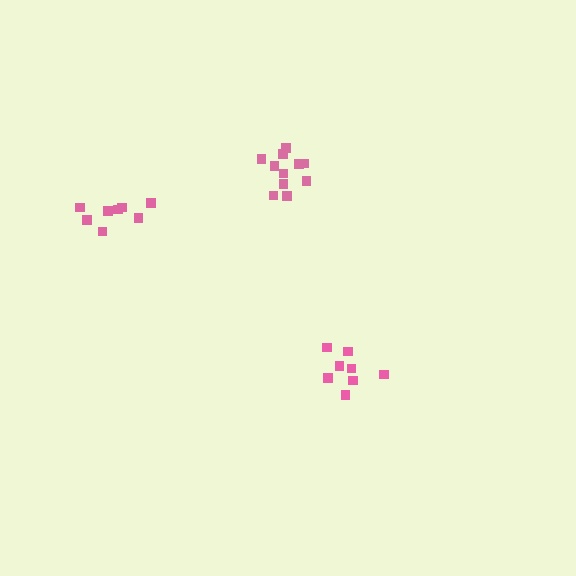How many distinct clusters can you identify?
There are 3 distinct clusters.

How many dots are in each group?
Group 1: 11 dots, Group 2: 8 dots, Group 3: 8 dots (27 total).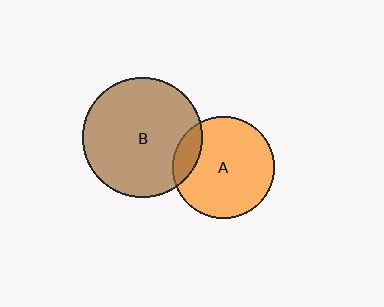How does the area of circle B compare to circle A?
Approximately 1.4 times.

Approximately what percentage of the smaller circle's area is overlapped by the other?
Approximately 15%.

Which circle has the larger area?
Circle B (brown).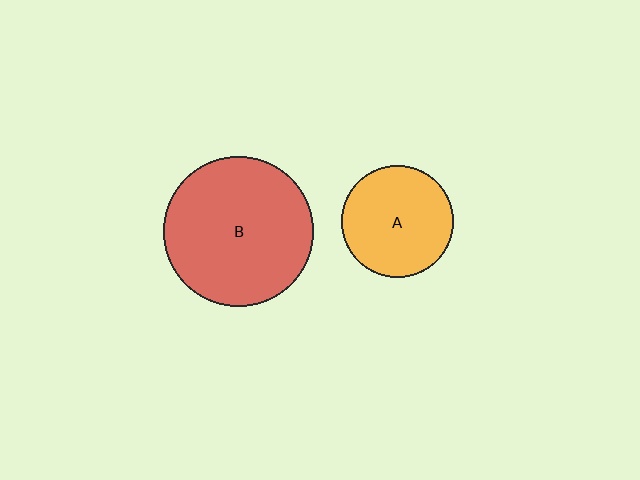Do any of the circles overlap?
No, none of the circles overlap.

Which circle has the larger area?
Circle B (red).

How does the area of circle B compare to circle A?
Approximately 1.8 times.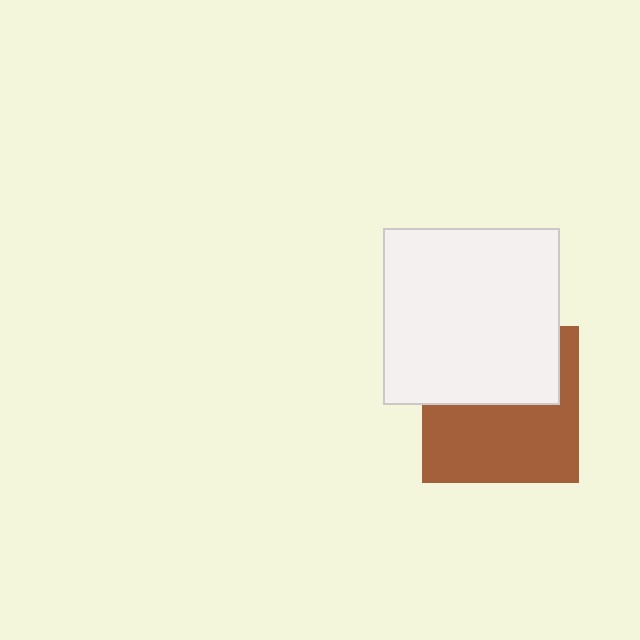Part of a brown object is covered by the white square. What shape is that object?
It is a square.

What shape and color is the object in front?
The object in front is a white square.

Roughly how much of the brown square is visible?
About half of it is visible (roughly 56%).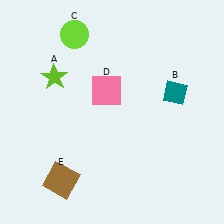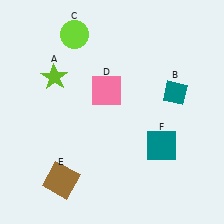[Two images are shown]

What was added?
A teal square (F) was added in Image 2.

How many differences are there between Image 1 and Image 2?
There is 1 difference between the two images.